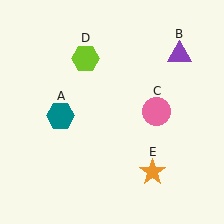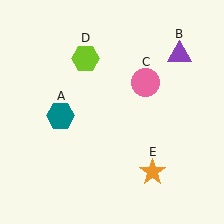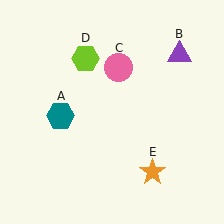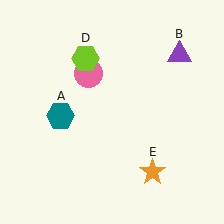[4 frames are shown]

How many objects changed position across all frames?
1 object changed position: pink circle (object C).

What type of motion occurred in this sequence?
The pink circle (object C) rotated counterclockwise around the center of the scene.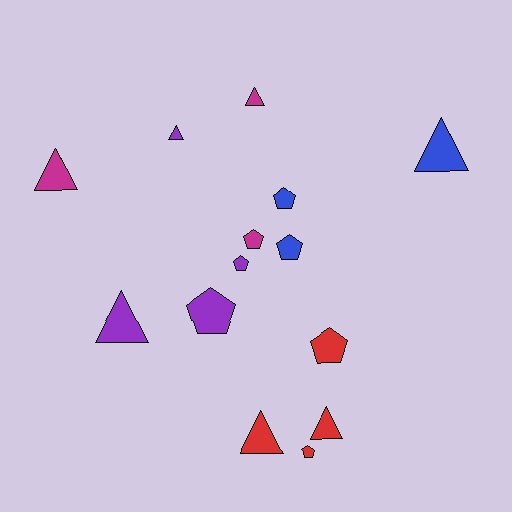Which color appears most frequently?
Red, with 4 objects.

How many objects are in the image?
There are 14 objects.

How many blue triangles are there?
There is 1 blue triangle.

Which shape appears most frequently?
Pentagon, with 7 objects.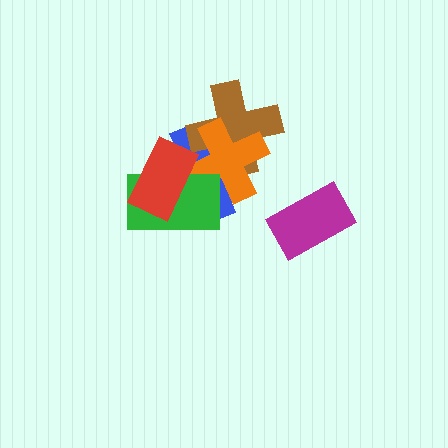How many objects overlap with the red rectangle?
3 objects overlap with the red rectangle.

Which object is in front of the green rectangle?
The red rectangle is in front of the green rectangle.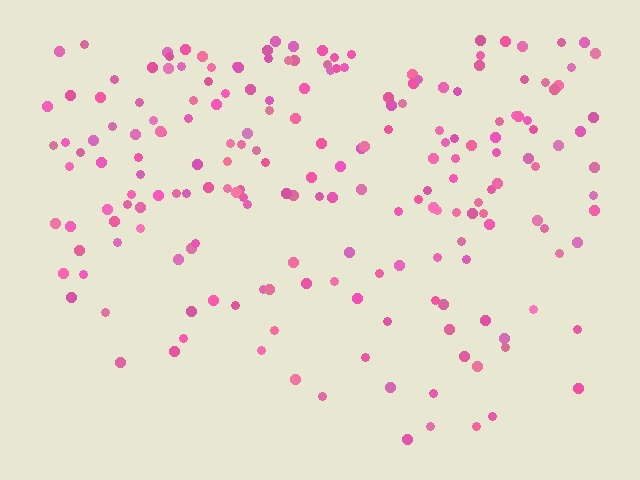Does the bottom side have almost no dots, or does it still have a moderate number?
Still a moderate number, just noticeably fewer than the top.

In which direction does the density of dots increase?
From bottom to top, with the top side densest.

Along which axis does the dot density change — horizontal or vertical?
Vertical.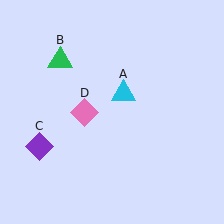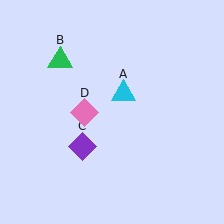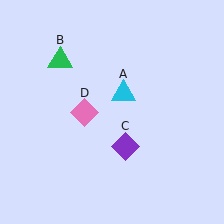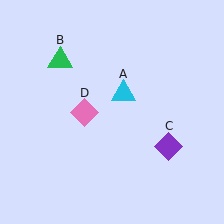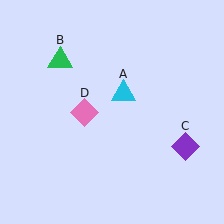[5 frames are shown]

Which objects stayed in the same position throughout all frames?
Cyan triangle (object A) and green triangle (object B) and pink diamond (object D) remained stationary.